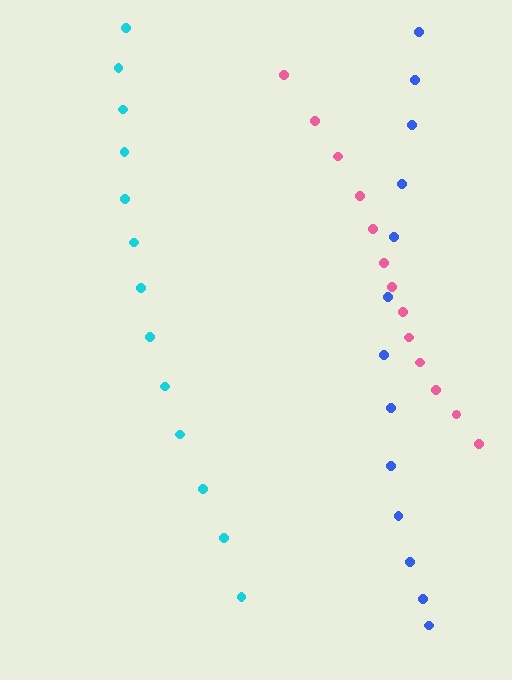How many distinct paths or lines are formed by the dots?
There are 3 distinct paths.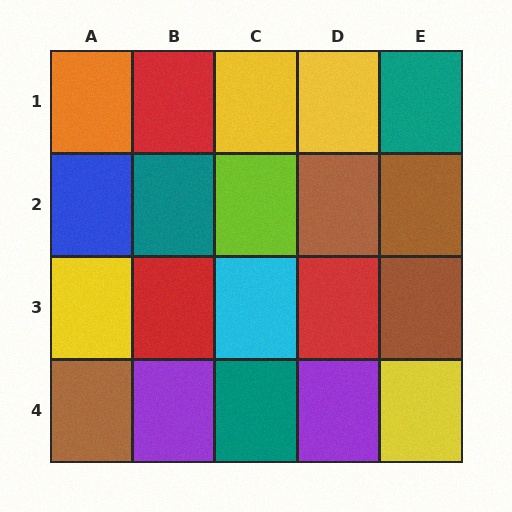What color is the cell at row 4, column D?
Purple.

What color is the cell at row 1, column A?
Orange.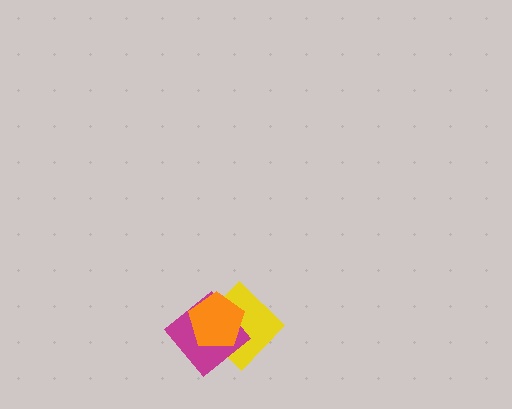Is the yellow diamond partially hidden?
Yes, it is partially covered by another shape.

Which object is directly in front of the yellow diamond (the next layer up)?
The magenta diamond is directly in front of the yellow diamond.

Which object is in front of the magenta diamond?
The orange pentagon is in front of the magenta diamond.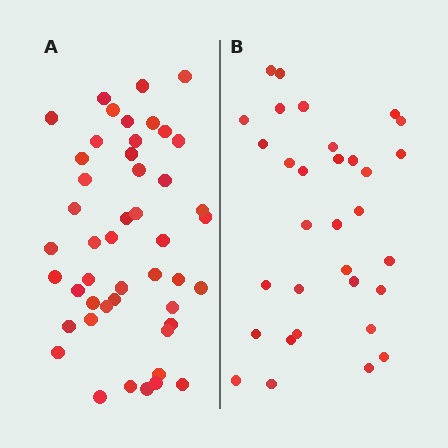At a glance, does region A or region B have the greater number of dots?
Region A (the left region) has more dots.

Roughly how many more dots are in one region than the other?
Region A has approximately 15 more dots than region B.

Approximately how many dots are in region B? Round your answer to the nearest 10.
About 30 dots. (The exact count is 32, which rounds to 30.)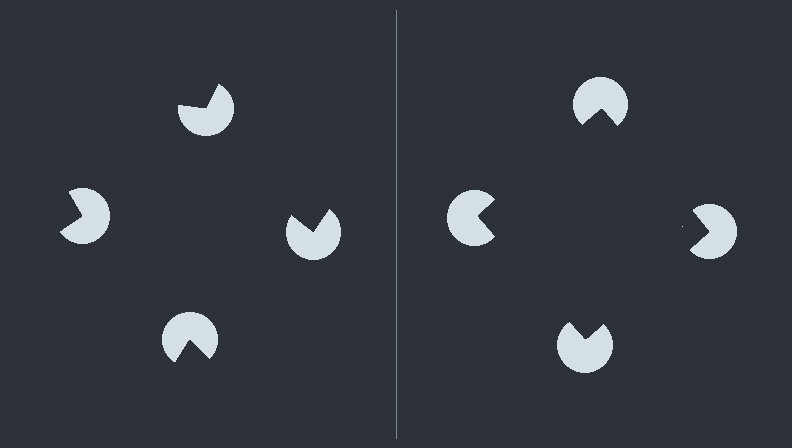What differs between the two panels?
The pac-man discs are positioned identically on both sides; only the wedge orientations differ. On the right they align to a square; on the left they are misaligned.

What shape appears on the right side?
An illusory square.